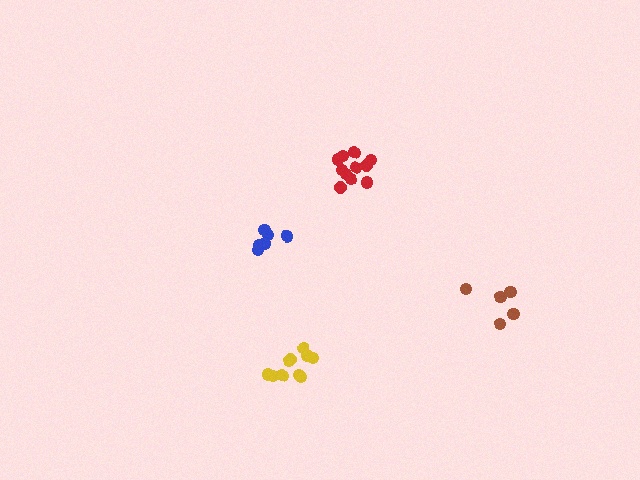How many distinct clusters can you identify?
There are 4 distinct clusters.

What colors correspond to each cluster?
The clusters are colored: brown, blue, yellow, red.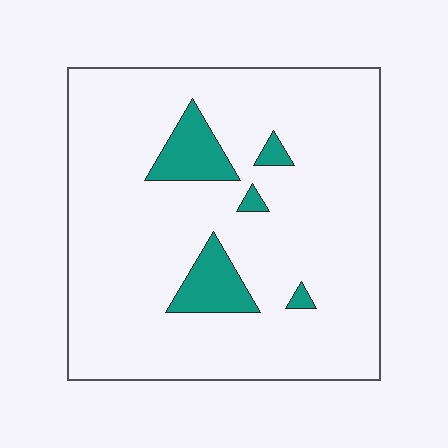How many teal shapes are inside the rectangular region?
5.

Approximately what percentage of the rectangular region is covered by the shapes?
Approximately 10%.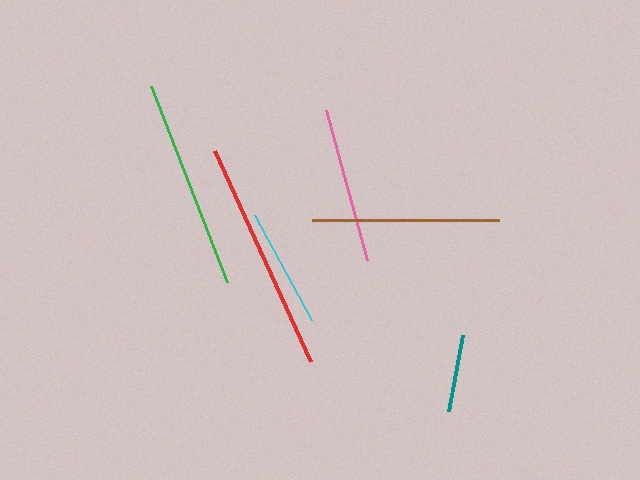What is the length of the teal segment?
The teal segment is approximately 77 pixels long.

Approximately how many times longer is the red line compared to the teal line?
The red line is approximately 3.0 times the length of the teal line.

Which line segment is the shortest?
The teal line is the shortest at approximately 77 pixels.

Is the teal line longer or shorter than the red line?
The red line is longer than the teal line.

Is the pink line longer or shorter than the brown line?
The brown line is longer than the pink line.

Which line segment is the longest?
The red line is the longest at approximately 231 pixels.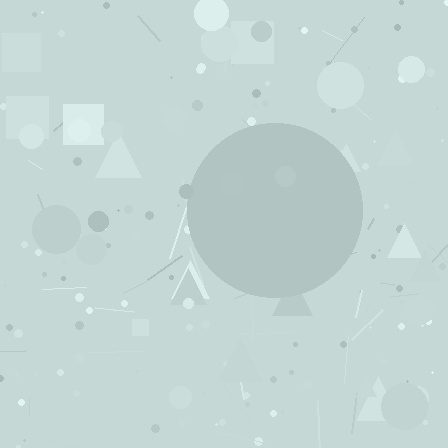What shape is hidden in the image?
A circle is hidden in the image.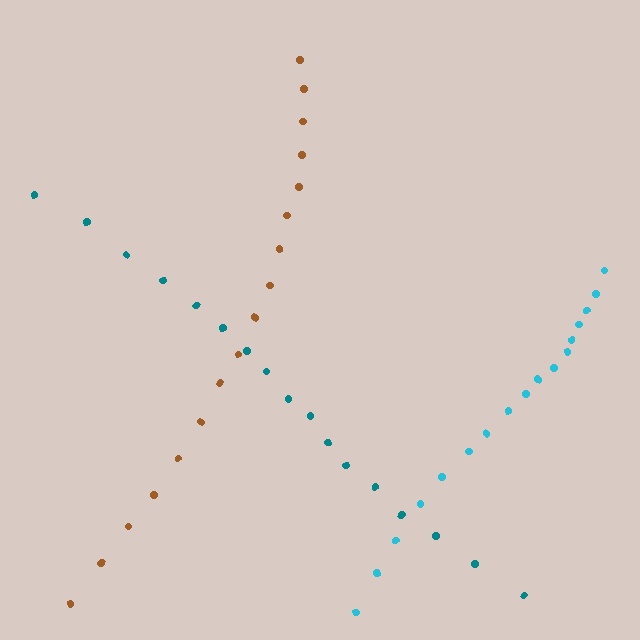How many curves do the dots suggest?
There are 3 distinct paths.